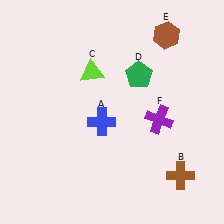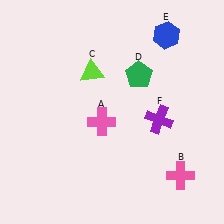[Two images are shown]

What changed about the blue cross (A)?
In Image 1, A is blue. In Image 2, it changed to pink.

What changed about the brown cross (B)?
In Image 1, B is brown. In Image 2, it changed to pink.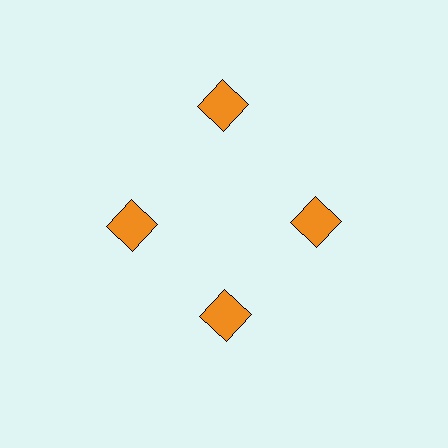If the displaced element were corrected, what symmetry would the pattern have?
It would have 4-fold rotational symmetry — the pattern would map onto itself every 90 degrees.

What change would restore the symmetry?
The symmetry would be restored by moving it inward, back onto the ring so that all 4 squares sit at equal angles and equal distance from the center.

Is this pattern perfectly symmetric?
No. The 4 orange squares are arranged in a ring, but one element near the 12 o'clock position is pushed outward from the center, breaking the 4-fold rotational symmetry.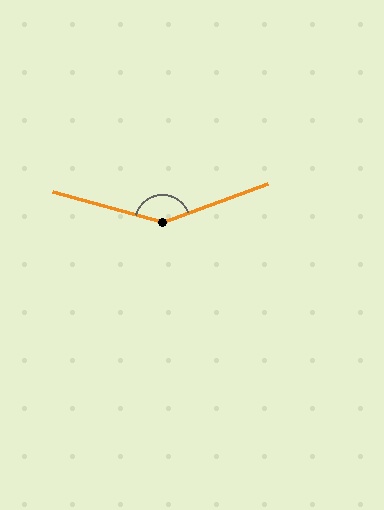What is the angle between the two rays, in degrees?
Approximately 145 degrees.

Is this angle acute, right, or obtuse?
It is obtuse.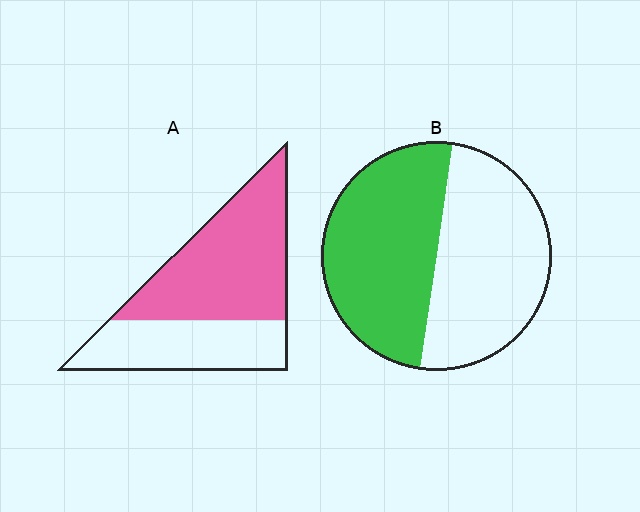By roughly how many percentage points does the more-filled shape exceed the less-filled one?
By roughly 10 percentage points (A over B).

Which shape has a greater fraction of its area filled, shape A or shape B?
Shape A.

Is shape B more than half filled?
Roughly half.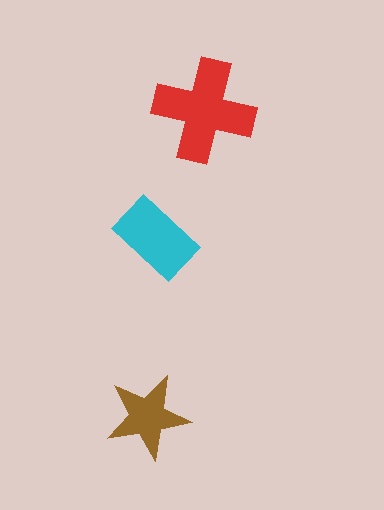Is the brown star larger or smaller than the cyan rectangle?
Smaller.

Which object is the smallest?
The brown star.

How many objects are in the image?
There are 3 objects in the image.